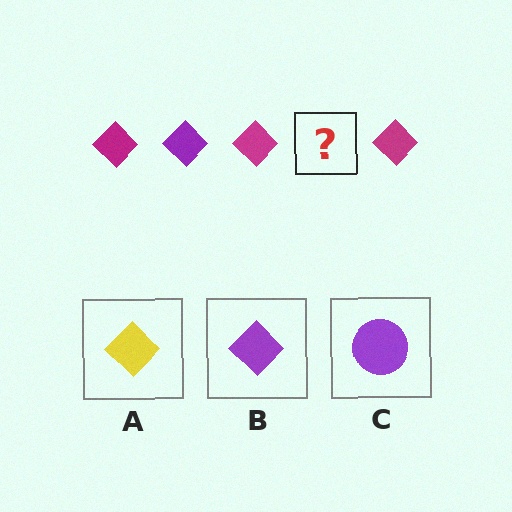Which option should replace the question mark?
Option B.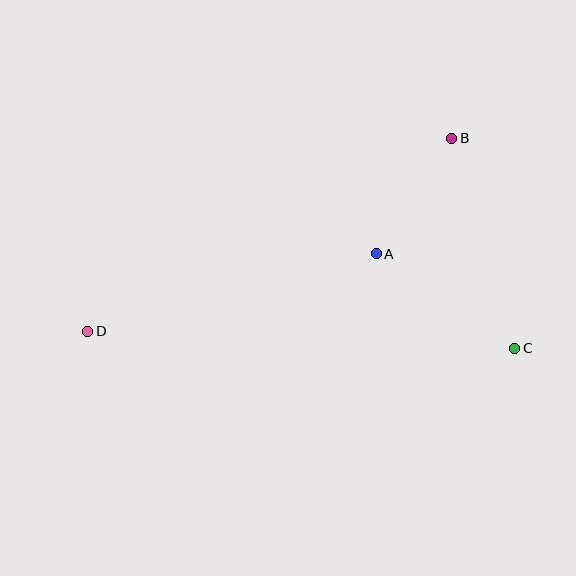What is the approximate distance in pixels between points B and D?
The distance between B and D is approximately 412 pixels.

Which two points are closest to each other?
Points A and B are closest to each other.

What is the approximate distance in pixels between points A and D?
The distance between A and D is approximately 299 pixels.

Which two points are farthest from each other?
Points C and D are farthest from each other.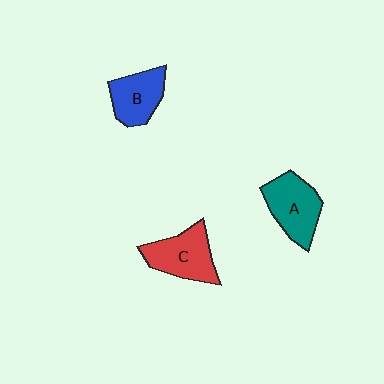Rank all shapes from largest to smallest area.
From largest to smallest: A (teal), C (red), B (blue).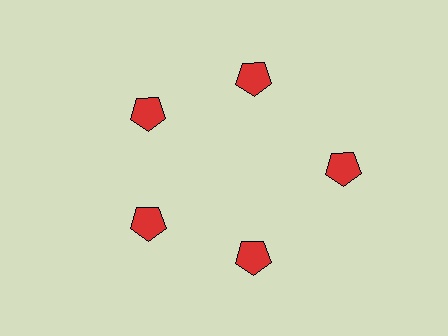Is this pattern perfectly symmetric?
No. The 5 red pentagons are arranged in a ring, but one element near the 3 o'clock position is pushed outward from the center, breaking the 5-fold rotational symmetry.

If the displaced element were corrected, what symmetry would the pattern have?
It would have 5-fold rotational symmetry — the pattern would map onto itself every 72 degrees.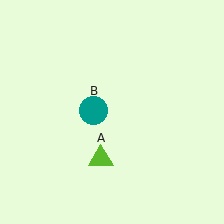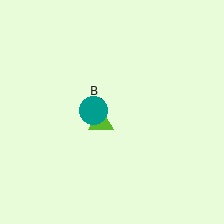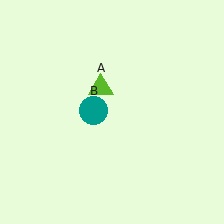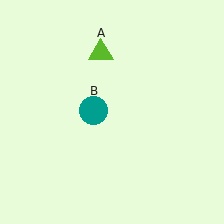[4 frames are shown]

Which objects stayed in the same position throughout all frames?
Teal circle (object B) remained stationary.